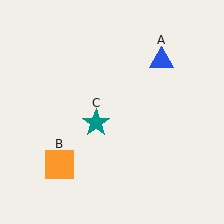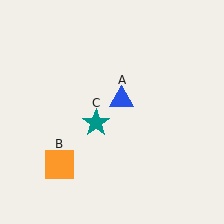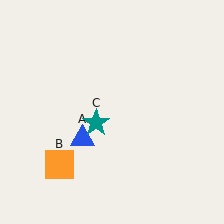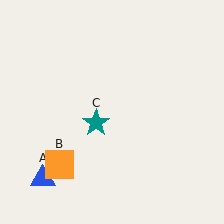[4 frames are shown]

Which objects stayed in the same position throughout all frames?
Orange square (object B) and teal star (object C) remained stationary.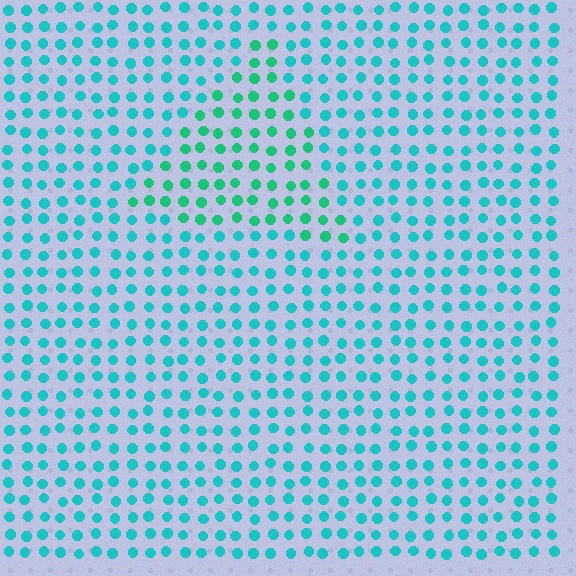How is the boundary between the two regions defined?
The boundary is defined purely by a slight shift in hue (about 28 degrees). Spacing, size, and orientation are identical on both sides.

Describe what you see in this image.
The image is filled with small cyan elements in a uniform arrangement. A triangle-shaped region is visible where the elements are tinted to a slightly different hue, forming a subtle color boundary.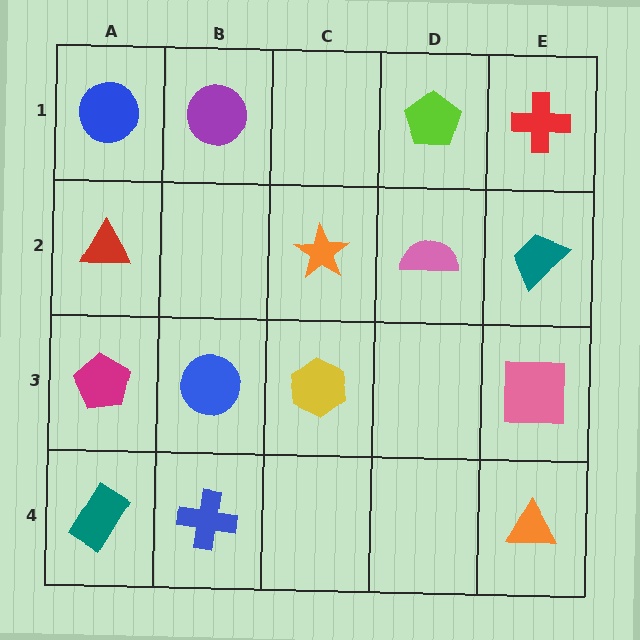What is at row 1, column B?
A purple circle.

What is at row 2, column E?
A teal trapezoid.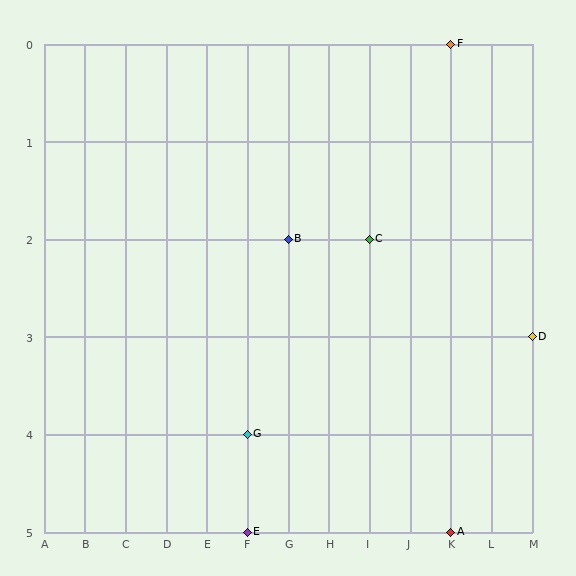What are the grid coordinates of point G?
Point G is at grid coordinates (F, 4).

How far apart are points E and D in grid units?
Points E and D are 7 columns and 2 rows apart (about 7.3 grid units diagonally).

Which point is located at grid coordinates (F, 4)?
Point G is at (F, 4).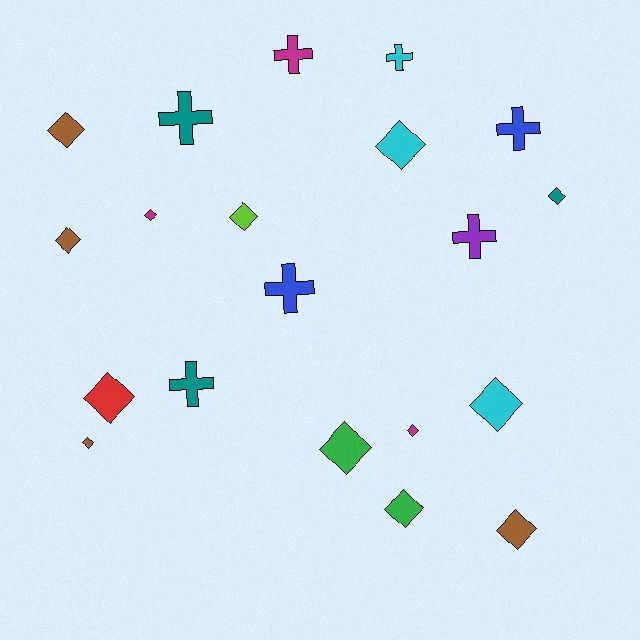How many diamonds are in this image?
There are 13 diamonds.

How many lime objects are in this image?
There is 1 lime object.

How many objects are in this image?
There are 20 objects.